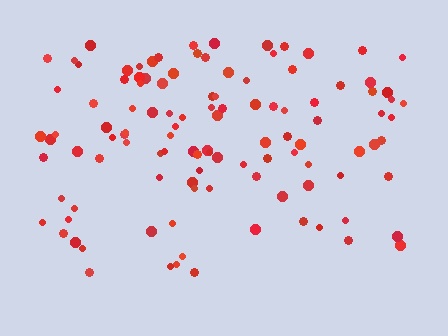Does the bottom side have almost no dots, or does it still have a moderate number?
Still a moderate number, just noticeably fewer than the top.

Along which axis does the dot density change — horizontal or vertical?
Vertical.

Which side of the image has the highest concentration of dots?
The top.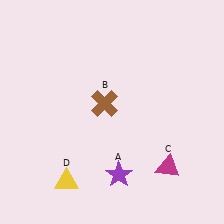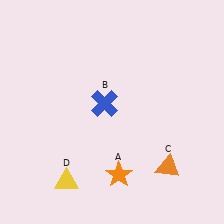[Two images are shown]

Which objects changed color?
A changed from purple to orange. B changed from brown to blue. C changed from magenta to orange.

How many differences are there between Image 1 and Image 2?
There are 3 differences between the two images.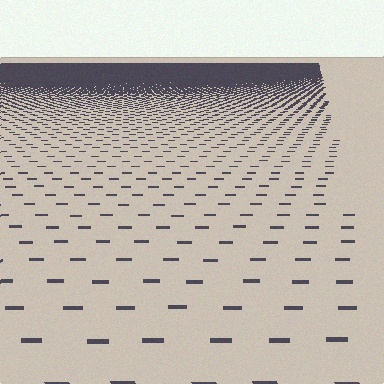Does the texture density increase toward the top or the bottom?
Density increases toward the top.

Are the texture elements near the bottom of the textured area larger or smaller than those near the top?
Larger. Near the bottom, elements are closer to the viewer and appear at a bigger on-screen size.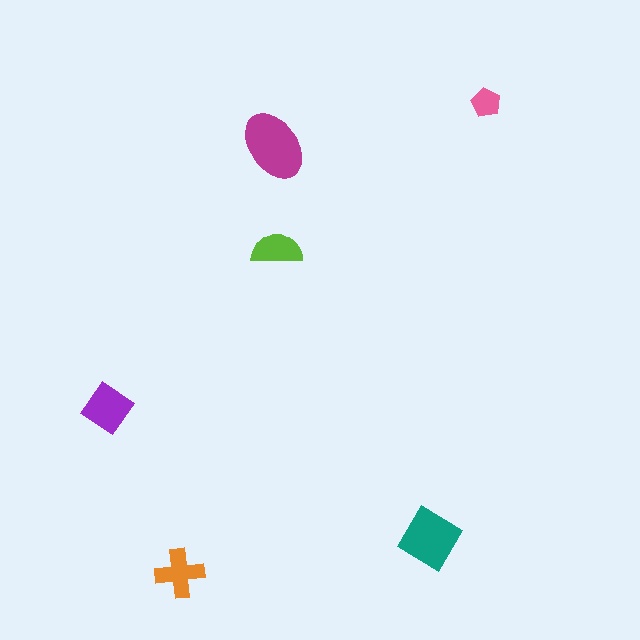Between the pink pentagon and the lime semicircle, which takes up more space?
The lime semicircle.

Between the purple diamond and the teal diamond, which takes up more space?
The teal diamond.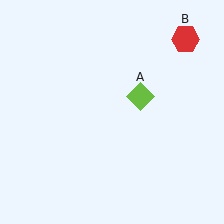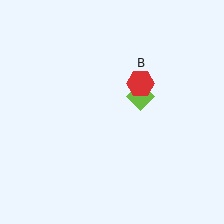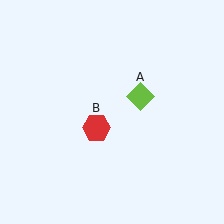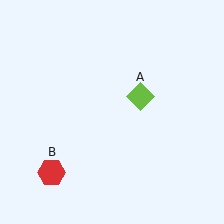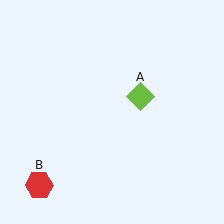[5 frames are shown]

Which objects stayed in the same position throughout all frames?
Lime diamond (object A) remained stationary.